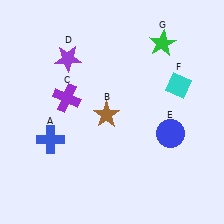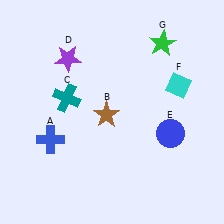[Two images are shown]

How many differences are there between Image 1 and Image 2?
There is 1 difference between the two images.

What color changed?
The cross (C) changed from purple in Image 1 to teal in Image 2.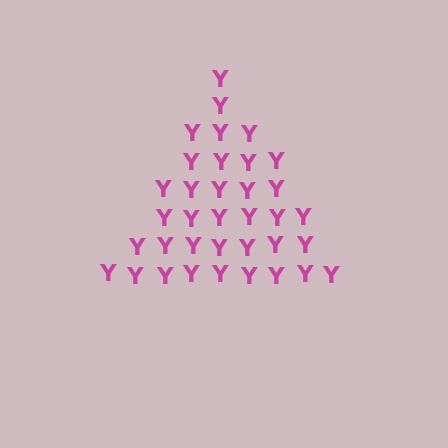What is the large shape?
The large shape is a triangle.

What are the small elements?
The small elements are letter Y's.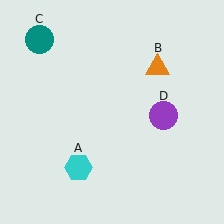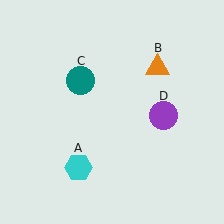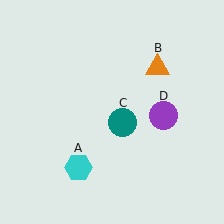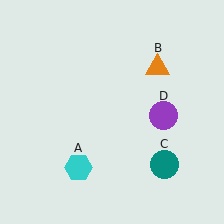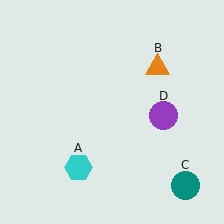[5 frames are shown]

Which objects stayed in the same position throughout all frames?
Cyan hexagon (object A) and orange triangle (object B) and purple circle (object D) remained stationary.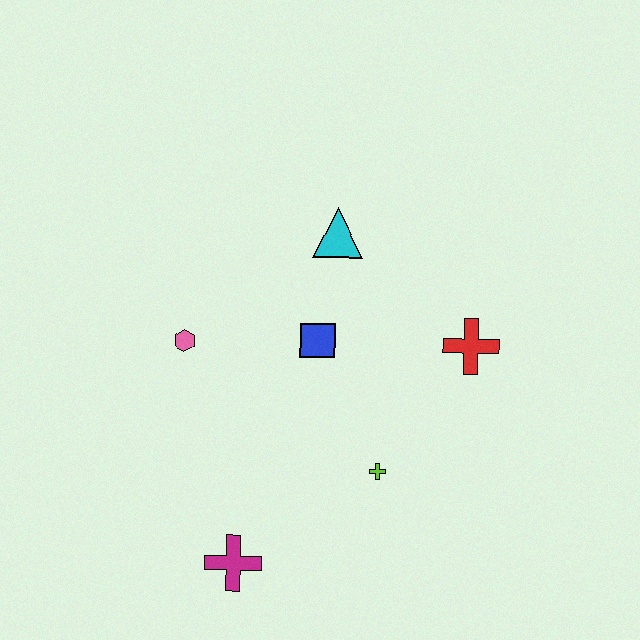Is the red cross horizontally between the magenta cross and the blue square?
No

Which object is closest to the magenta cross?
The lime cross is closest to the magenta cross.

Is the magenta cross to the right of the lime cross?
No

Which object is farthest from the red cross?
The magenta cross is farthest from the red cross.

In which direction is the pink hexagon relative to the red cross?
The pink hexagon is to the left of the red cross.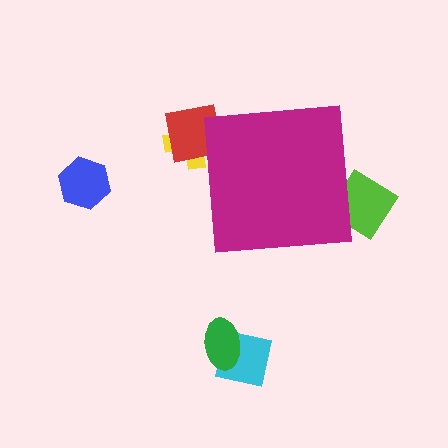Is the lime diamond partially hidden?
Yes, the lime diamond is partially hidden behind the magenta square.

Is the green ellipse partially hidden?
No, the green ellipse is fully visible.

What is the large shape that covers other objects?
A magenta square.